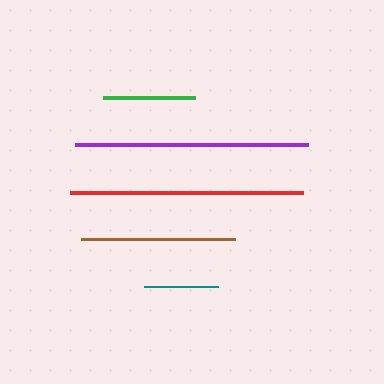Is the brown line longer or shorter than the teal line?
The brown line is longer than the teal line.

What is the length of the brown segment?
The brown segment is approximately 154 pixels long.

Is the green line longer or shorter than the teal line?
The green line is longer than the teal line.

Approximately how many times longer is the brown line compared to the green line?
The brown line is approximately 1.7 times the length of the green line.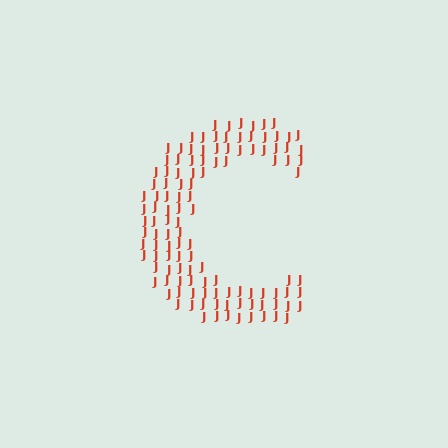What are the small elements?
The small elements are letter J's.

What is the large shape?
The large shape is the letter C.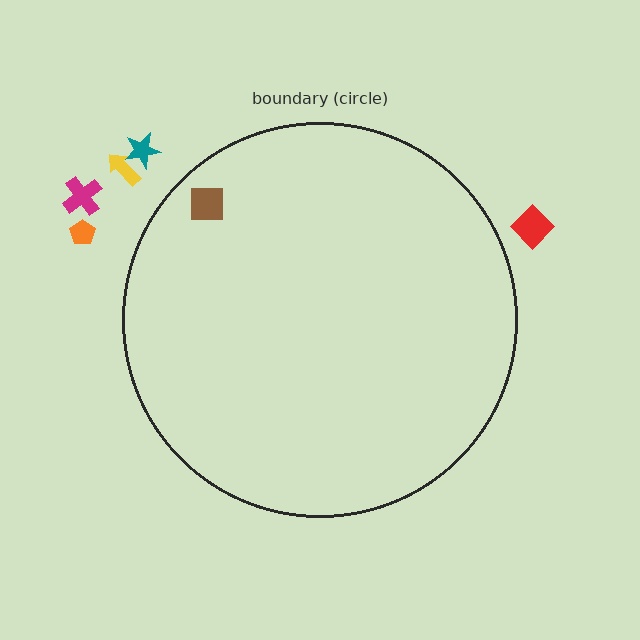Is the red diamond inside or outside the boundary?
Outside.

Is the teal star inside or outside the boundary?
Outside.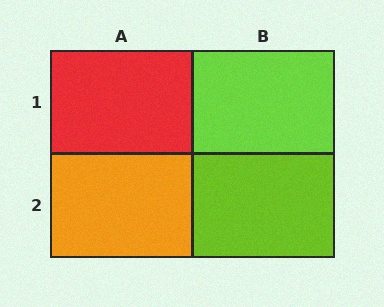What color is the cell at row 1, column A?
Red.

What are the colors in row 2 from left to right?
Orange, lime.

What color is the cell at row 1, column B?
Lime.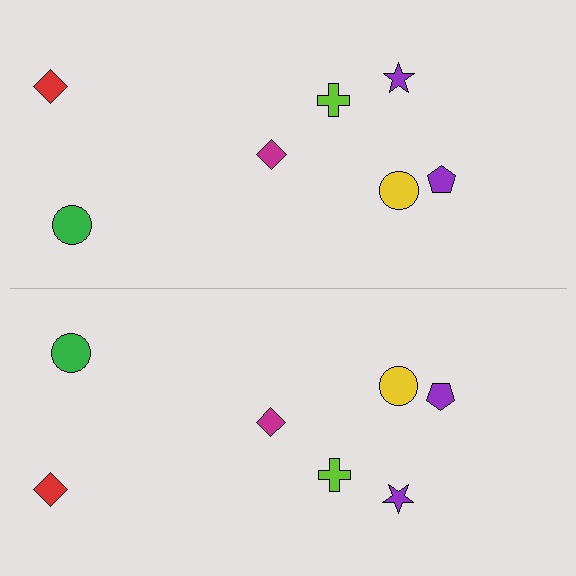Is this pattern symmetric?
Yes, this pattern has bilateral (reflection) symmetry.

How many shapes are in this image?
There are 14 shapes in this image.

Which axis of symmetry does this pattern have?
The pattern has a horizontal axis of symmetry running through the center of the image.